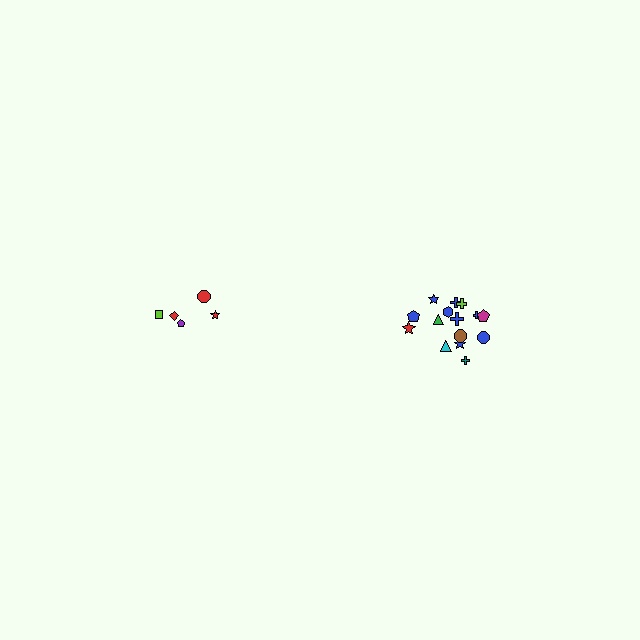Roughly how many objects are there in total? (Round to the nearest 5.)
Roughly 20 objects in total.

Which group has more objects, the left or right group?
The right group.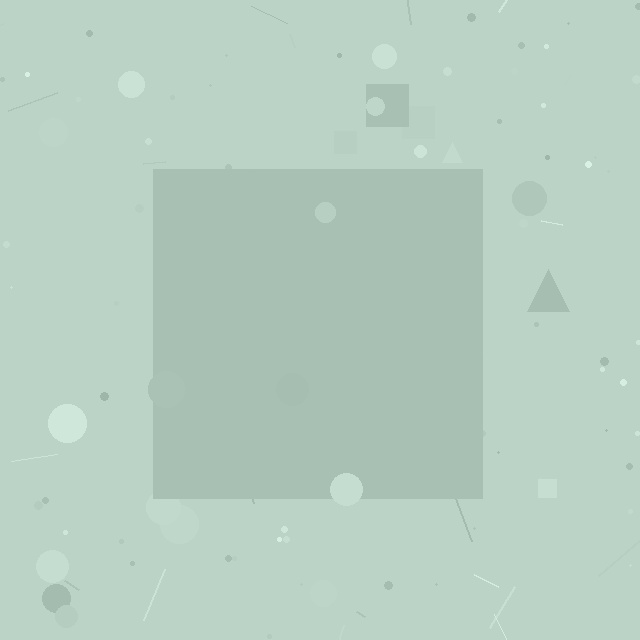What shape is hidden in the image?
A square is hidden in the image.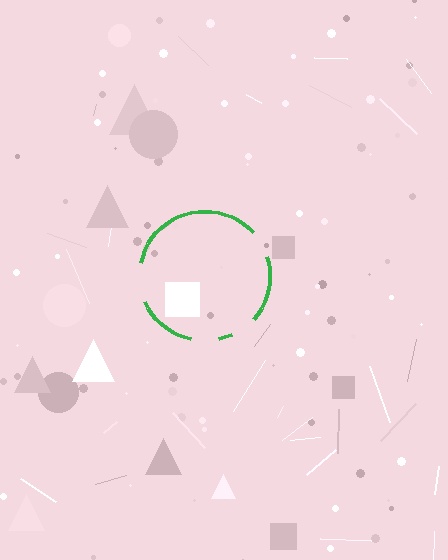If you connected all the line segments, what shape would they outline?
They would outline a circle.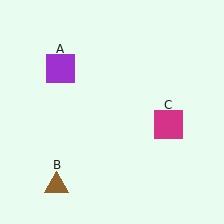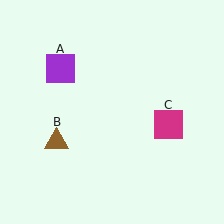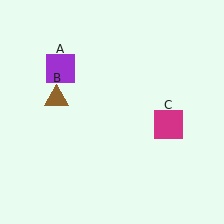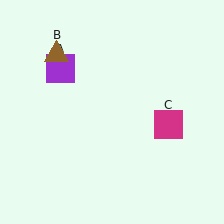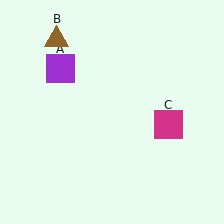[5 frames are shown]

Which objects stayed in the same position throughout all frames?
Purple square (object A) and magenta square (object C) remained stationary.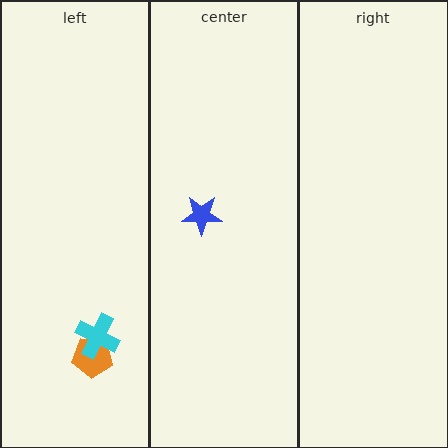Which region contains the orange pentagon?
The left region.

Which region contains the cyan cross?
The left region.